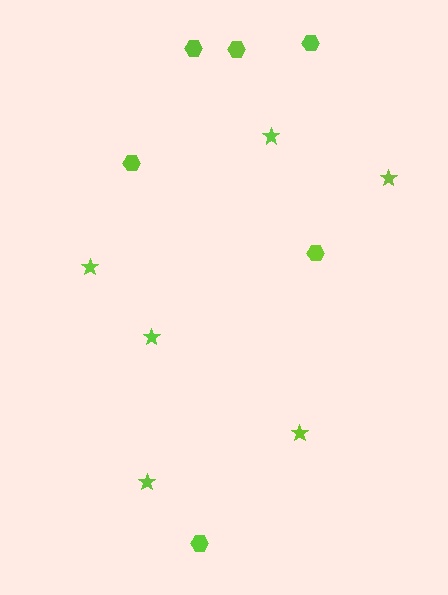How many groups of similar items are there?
There are 2 groups: one group of hexagons (6) and one group of stars (6).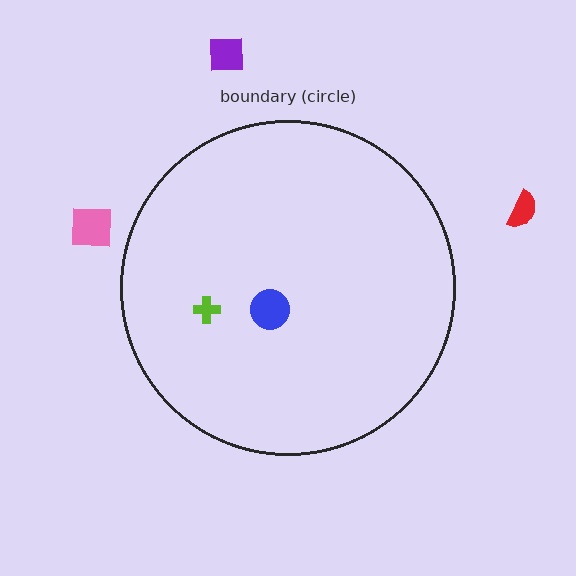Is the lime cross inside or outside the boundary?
Inside.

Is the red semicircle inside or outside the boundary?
Outside.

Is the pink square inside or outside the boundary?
Outside.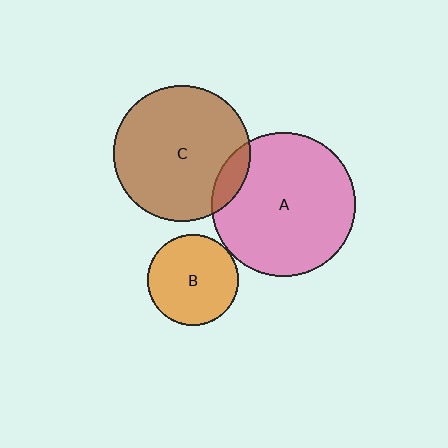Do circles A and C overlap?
Yes.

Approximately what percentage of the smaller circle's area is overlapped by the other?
Approximately 10%.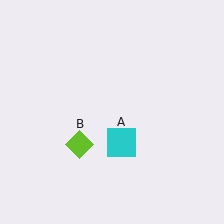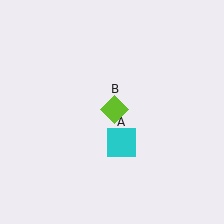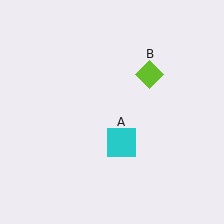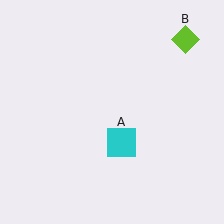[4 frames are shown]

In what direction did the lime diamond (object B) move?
The lime diamond (object B) moved up and to the right.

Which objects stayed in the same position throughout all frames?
Cyan square (object A) remained stationary.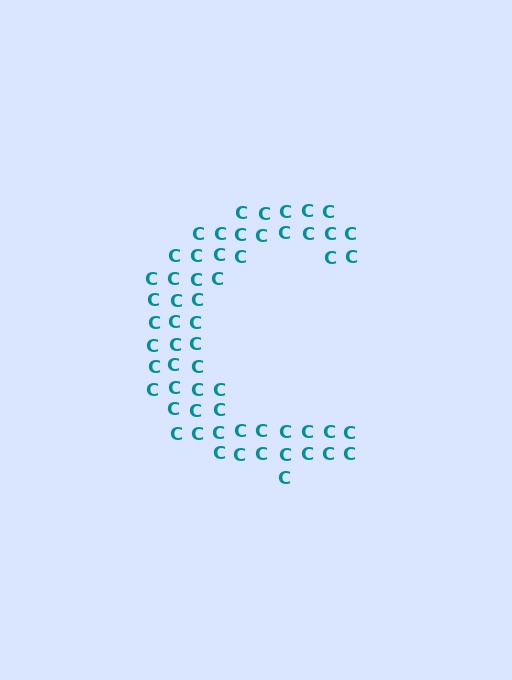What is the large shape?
The large shape is the letter C.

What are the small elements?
The small elements are letter C's.